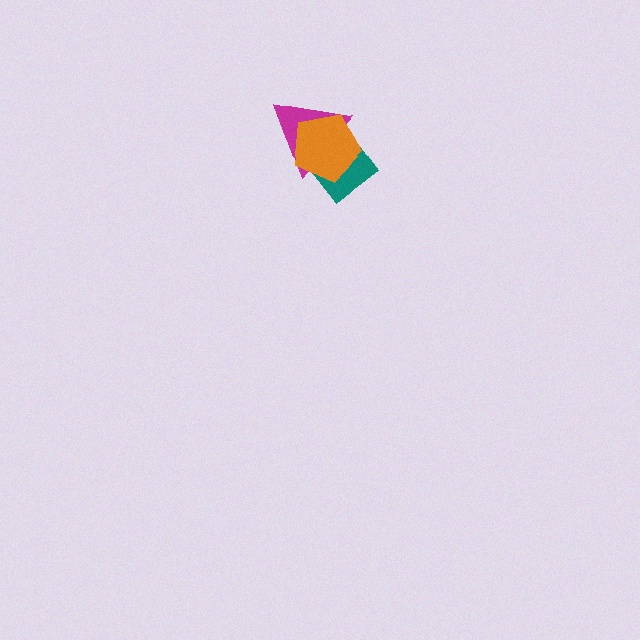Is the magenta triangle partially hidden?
Yes, it is partially covered by another shape.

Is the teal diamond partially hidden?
Yes, it is partially covered by another shape.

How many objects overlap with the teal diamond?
2 objects overlap with the teal diamond.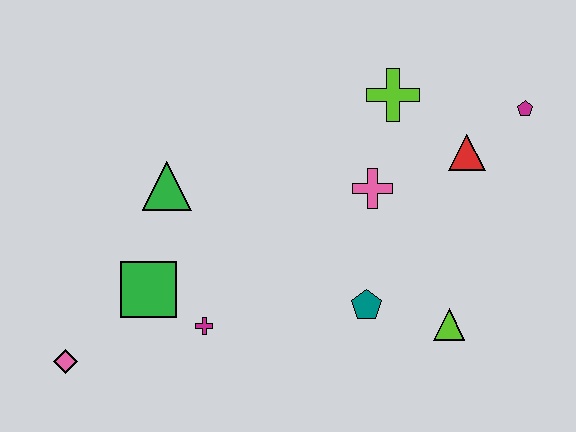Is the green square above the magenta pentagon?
No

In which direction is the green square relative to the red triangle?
The green square is to the left of the red triangle.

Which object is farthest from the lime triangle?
The pink diamond is farthest from the lime triangle.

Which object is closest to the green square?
The magenta cross is closest to the green square.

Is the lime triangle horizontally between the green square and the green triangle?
No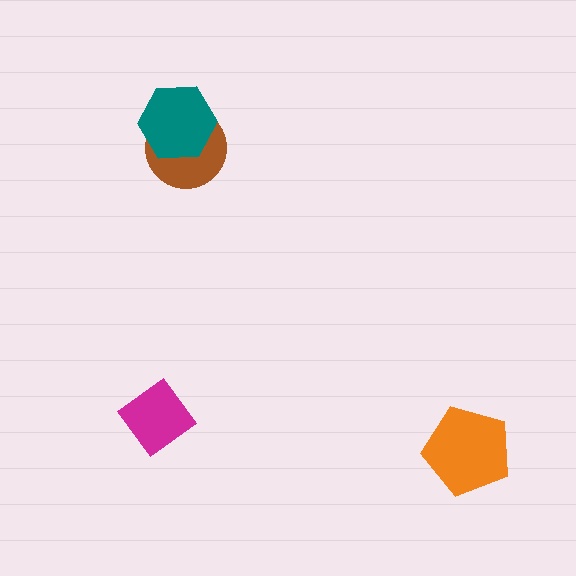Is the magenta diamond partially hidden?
No, no other shape covers it.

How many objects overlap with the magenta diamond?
0 objects overlap with the magenta diamond.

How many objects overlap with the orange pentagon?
0 objects overlap with the orange pentagon.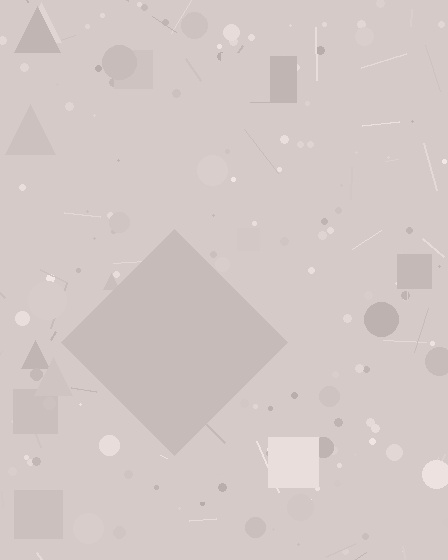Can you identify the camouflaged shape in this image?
The camouflaged shape is a diamond.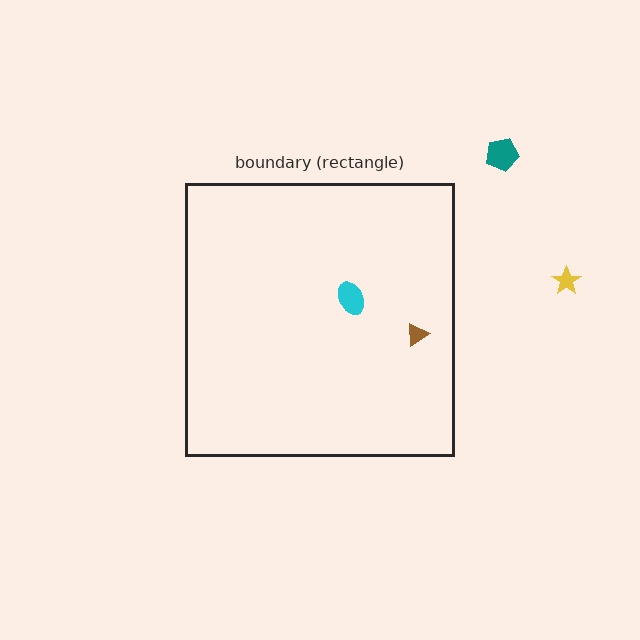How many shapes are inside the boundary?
2 inside, 2 outside.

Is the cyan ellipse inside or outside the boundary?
Inside.